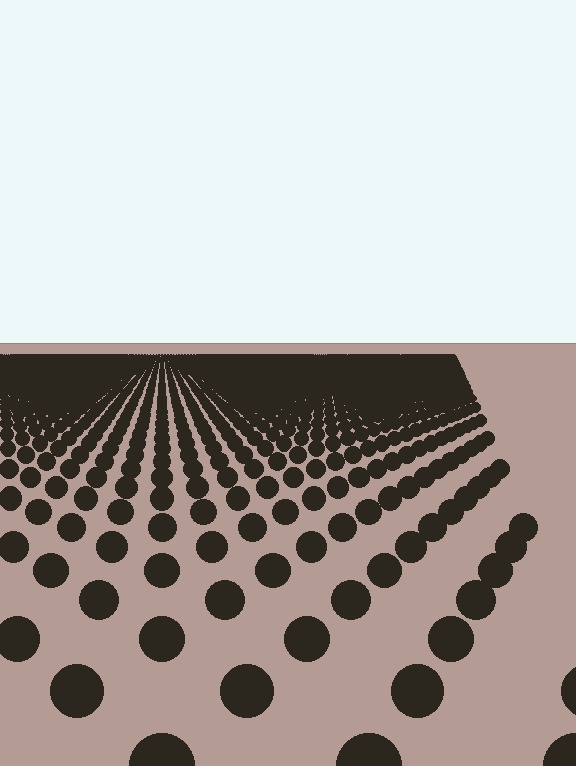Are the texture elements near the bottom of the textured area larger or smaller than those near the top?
Larger. Near the bottom, elements are closer to the viewer and appear at a bigger on-screen size.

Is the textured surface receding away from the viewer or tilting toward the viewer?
The surface is receding away from the viewer. Texture elements get smaller and denser toward the top.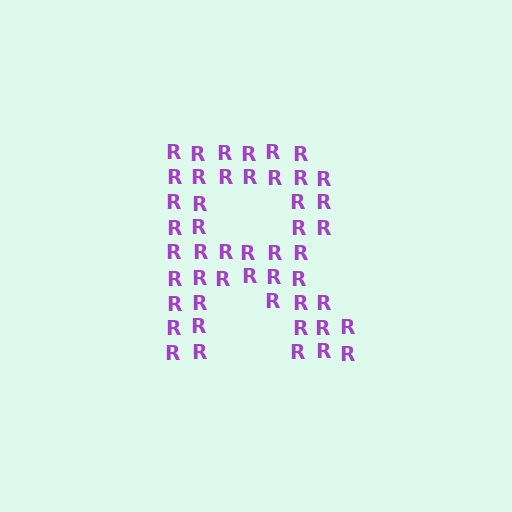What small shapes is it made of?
It is made of small letter R's.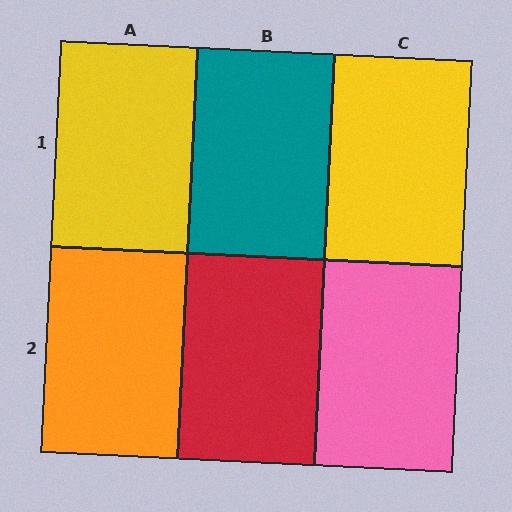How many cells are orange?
1 cell is orange.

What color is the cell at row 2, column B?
Red.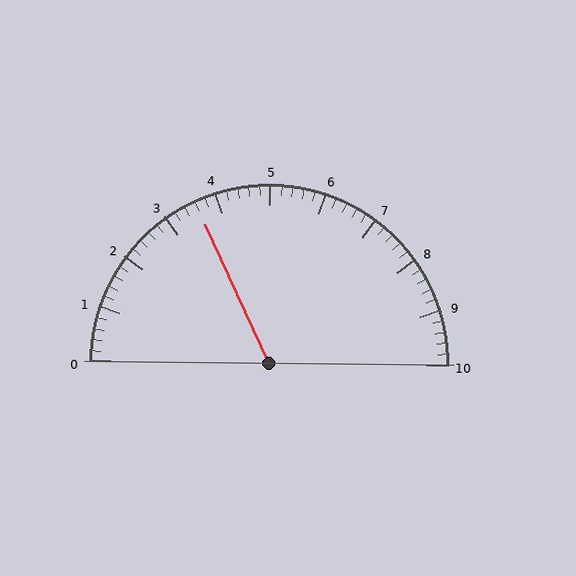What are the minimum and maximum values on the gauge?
The gauge ranges from 0 to 10.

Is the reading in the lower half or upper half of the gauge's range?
The reading is in the lower half of the range (0 to 10).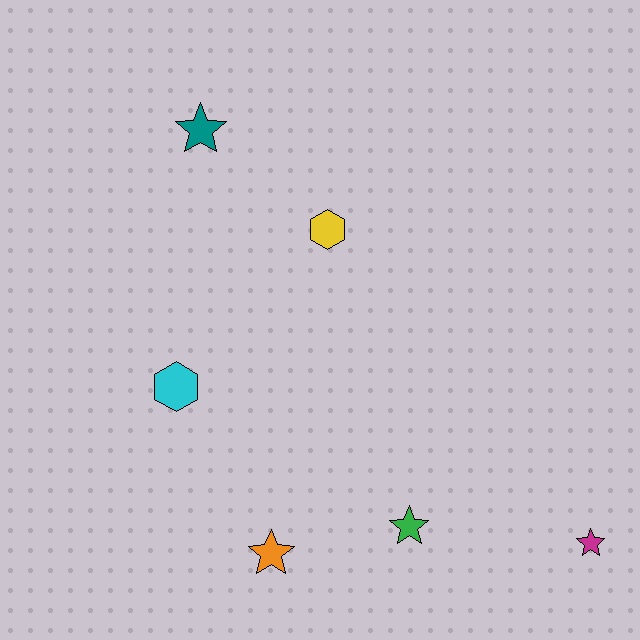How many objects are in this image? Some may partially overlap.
There are 6 objects.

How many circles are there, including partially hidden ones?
There are no circles.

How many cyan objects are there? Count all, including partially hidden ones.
There is 1 cyan object.